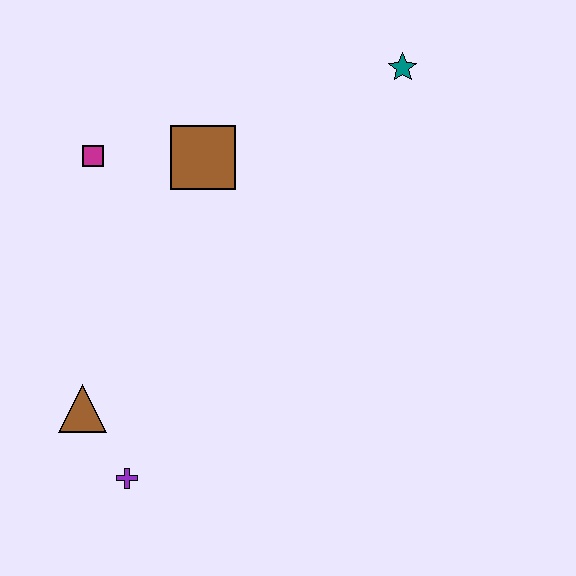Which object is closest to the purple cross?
The brown triangle is closest to the purple cross.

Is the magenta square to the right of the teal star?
No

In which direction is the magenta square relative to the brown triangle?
The magenta square is above the brown triangle.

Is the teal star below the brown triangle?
No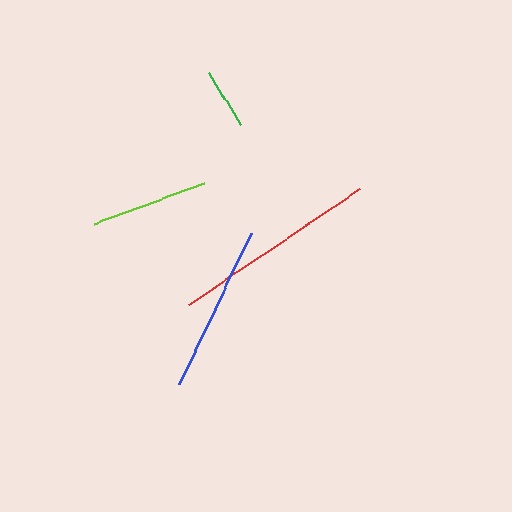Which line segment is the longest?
The red line is the longest at approximately 206 pixels.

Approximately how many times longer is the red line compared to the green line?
The red line is approximately 3.4 times the length of the green line.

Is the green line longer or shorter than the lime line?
The lime line is longer than the green line.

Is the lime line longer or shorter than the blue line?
The blue line is longer than the lime line.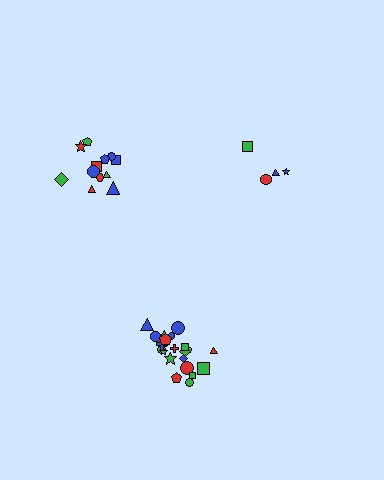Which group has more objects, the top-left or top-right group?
The top-left group.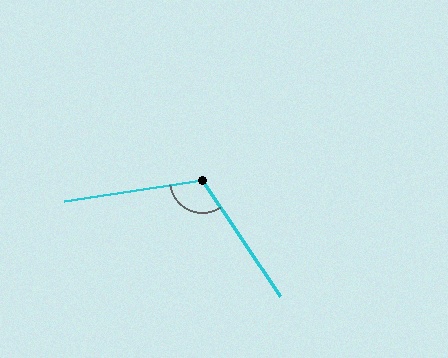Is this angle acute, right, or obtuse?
It is obtuse.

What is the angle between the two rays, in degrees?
Approximately 115 degrees.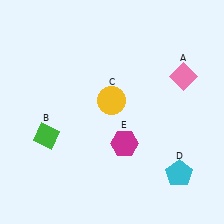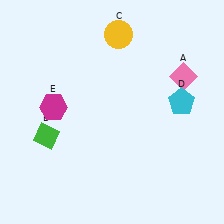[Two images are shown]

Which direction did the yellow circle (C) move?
The yellow circle (C) moved up.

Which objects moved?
The objects that moved are: the yellow circle (C), the cyan pentagon (D), the magenta hexagon (E).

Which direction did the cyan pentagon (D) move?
The cyan pentagon (D) moved up.